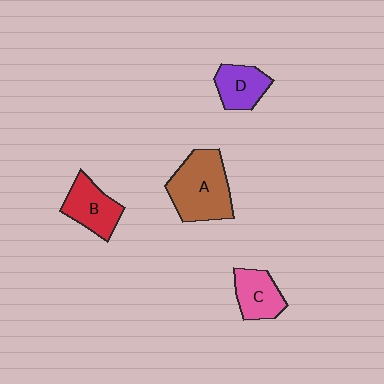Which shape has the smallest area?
Shape D (purple).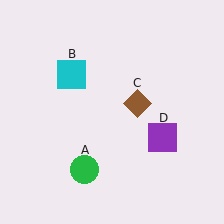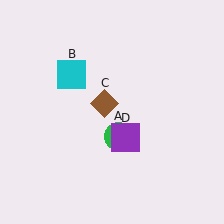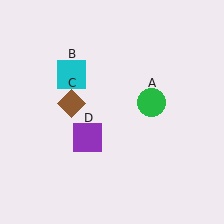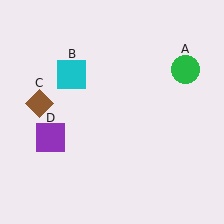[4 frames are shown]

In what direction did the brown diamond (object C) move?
The brown diamond (object C) moved left.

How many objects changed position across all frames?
3 objects changed position: green circle (object A), brown diamond (object C), purple square (object D).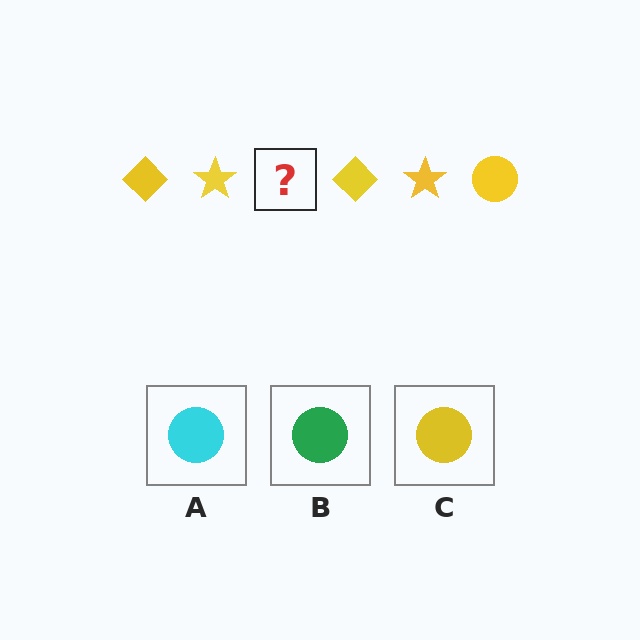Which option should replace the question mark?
Option C.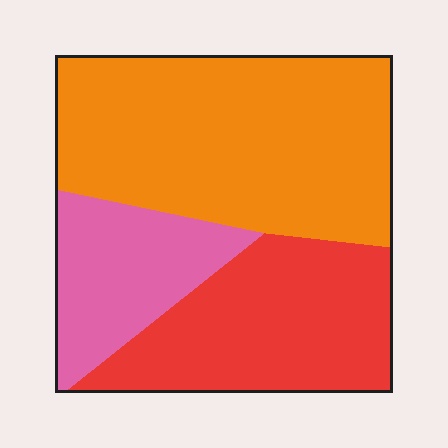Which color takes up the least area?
Pink, at roughly 20%.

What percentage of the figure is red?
Red covers 31% of the figure.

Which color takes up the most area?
Orange, at roughly 50%.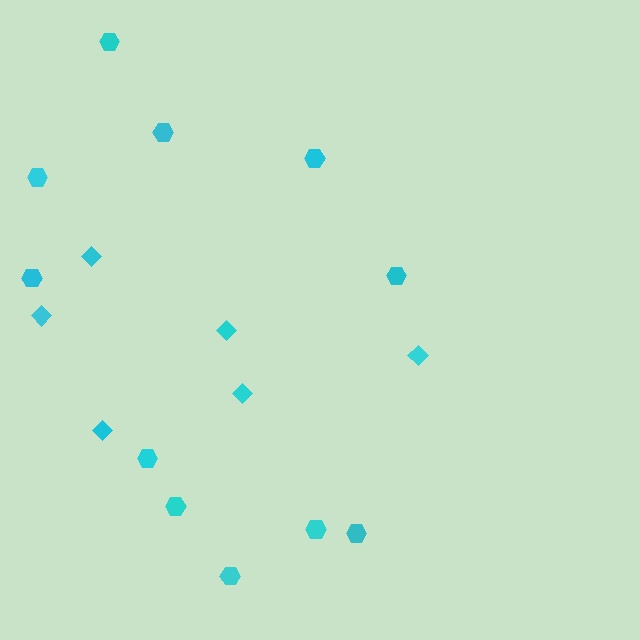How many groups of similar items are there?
There are 2 groups: one group of diamonds (6) and one group of hexagons (11).